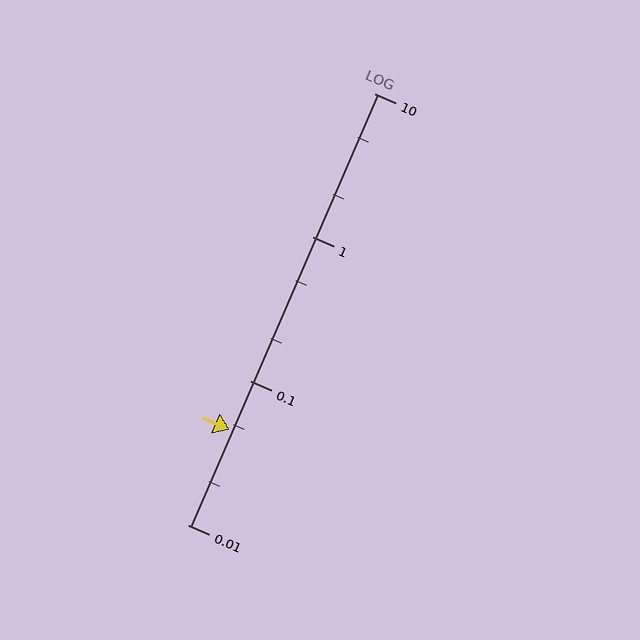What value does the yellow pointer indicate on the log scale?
The pointer indicates approximately 0.046.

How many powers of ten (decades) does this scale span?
The scale spans 3 decades, from 0.01 to 10.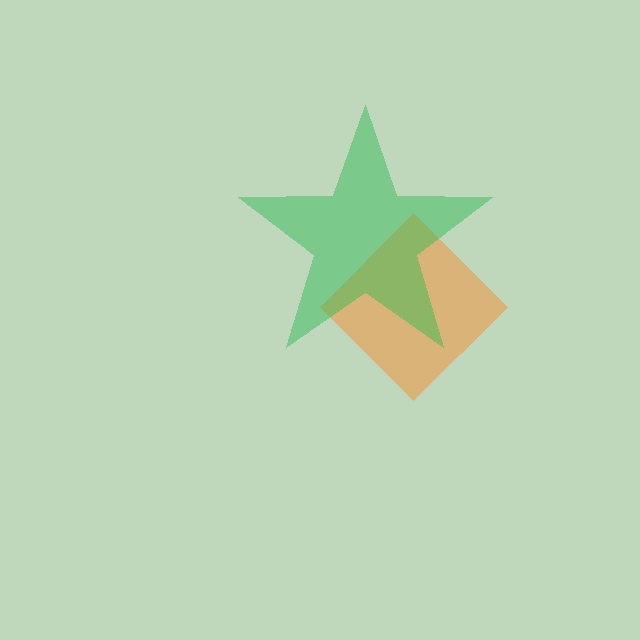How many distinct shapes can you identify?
There are 2 distinct shapes: an orange diamond, a green star.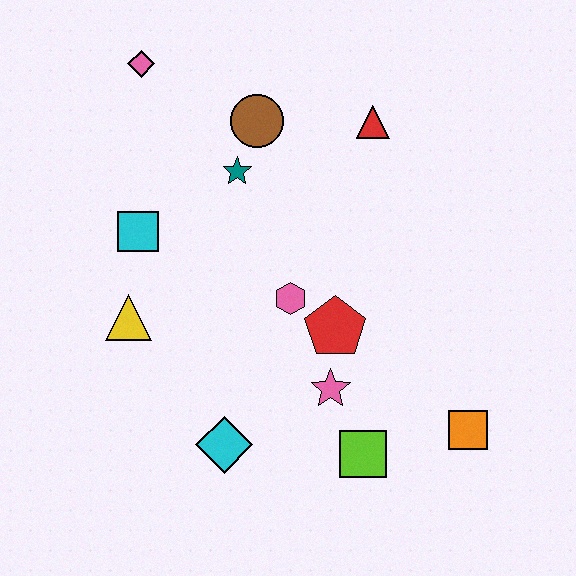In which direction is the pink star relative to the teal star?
The pink star is below the teal star.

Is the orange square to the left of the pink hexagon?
No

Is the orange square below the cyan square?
Yes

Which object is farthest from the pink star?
The pink diamond is farthest from the pink star.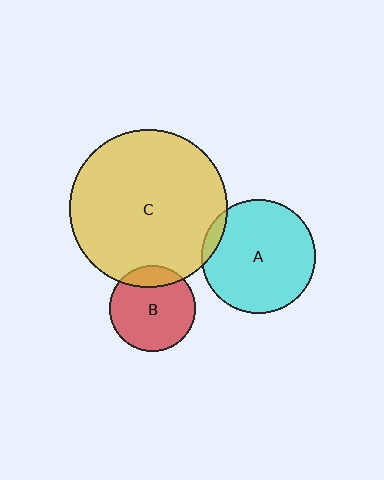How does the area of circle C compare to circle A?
Approximately 1.9 times.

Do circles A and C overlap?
Yes.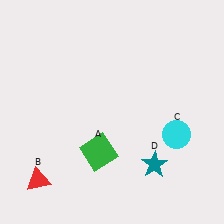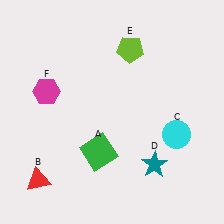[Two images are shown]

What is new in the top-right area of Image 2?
A lime pentagon (E) was added in the top-right area of Image 2.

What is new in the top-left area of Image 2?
A magenta hexagon (F) was added in the top-left area of Image 2.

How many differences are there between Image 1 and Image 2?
There are 2 differences between the two images.